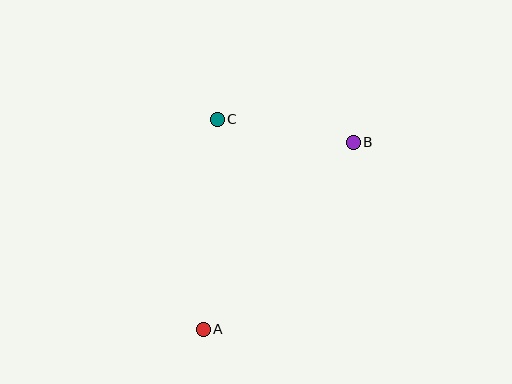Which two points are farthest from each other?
Points A and B are farthest from each other.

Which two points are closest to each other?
Points B and C are closest to each other.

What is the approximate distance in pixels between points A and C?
The distance between A and C is approximately 211 pixels.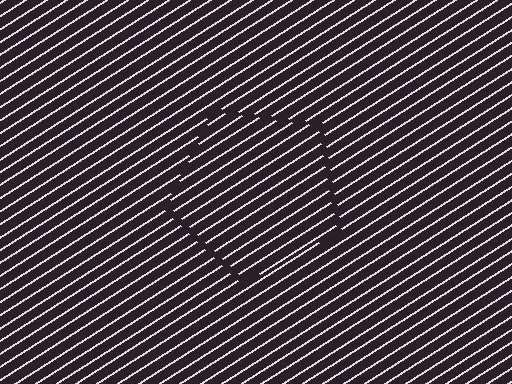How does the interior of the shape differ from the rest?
The interior of the shape contains the same grating, shifted by half a period — the contour is defined by the phase discontinuity where line-ends from the inner and outer gratings abut.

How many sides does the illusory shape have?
5 sides — the line-ends trace a pentagon.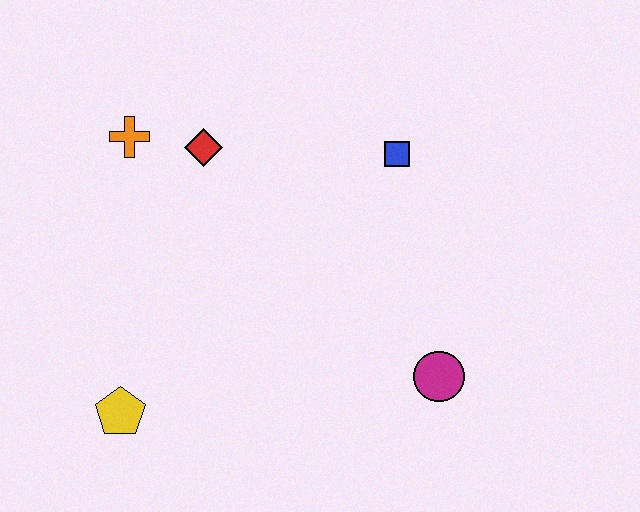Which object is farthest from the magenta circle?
The orange cross is farthest from the magenta circle.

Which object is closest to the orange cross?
The red diamond is closest to the orange cross.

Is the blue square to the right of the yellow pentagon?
Yes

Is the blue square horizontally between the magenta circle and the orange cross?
Yes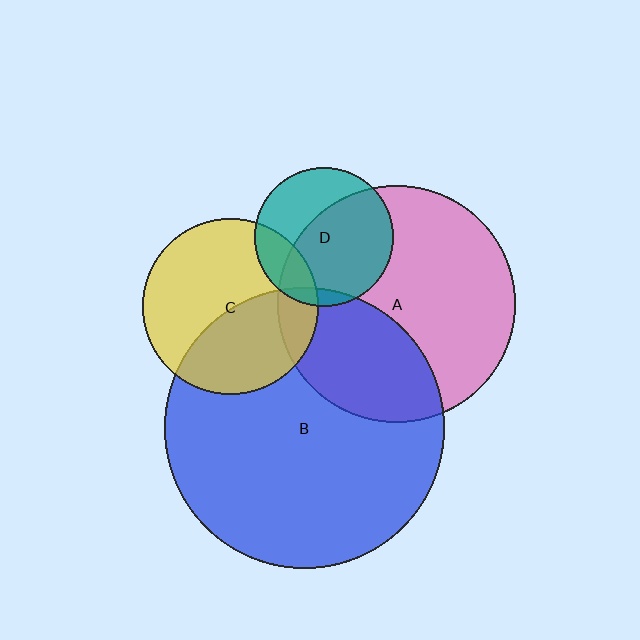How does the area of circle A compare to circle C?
Approximately 1.8 times.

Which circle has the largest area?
Circle B (blue).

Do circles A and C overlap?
Yes.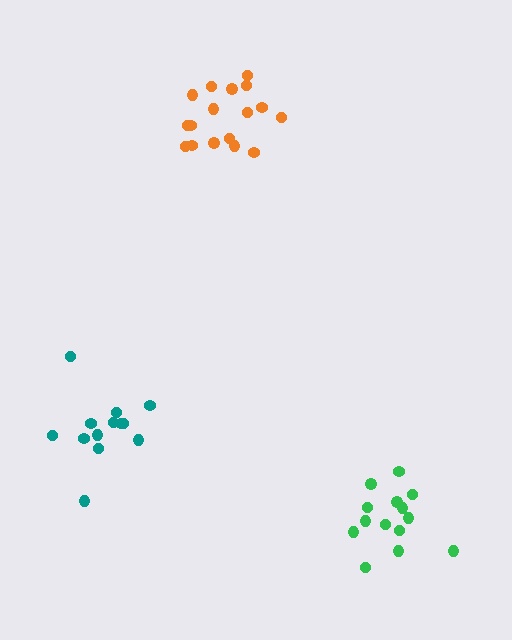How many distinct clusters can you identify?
There are 3 distinct clusters.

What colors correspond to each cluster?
The clusters are colored: teal, green, orange.